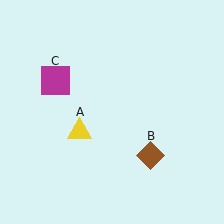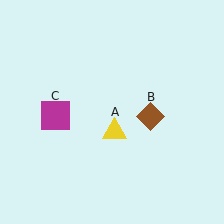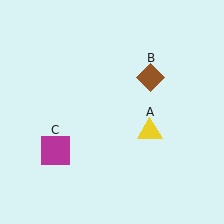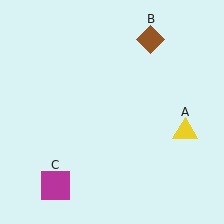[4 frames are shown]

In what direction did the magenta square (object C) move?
The magenta square (object C) moved down.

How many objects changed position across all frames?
3 objects changed position: yellow triangle (object A), brown diamond (object B), magenta square (object C).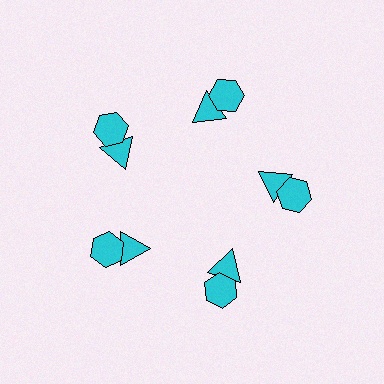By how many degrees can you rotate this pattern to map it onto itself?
The pattern maps onto itself every 72 degrees of rotation.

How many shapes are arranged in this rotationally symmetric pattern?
There are 10 shapes, arranged in 5 groups of 2.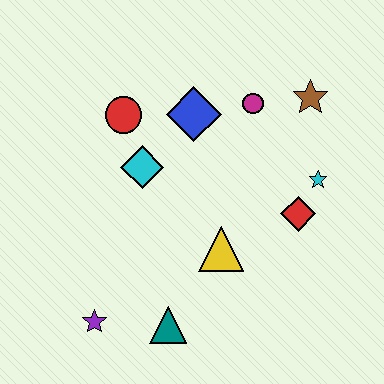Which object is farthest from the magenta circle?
The purple star is farthest from the magenta circle.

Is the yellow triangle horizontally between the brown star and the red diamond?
No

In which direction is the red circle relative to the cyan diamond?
The red circle is above the cyan diamond.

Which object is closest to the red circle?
The cyan diamond is closest to the red circle.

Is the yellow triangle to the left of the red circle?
No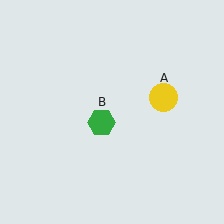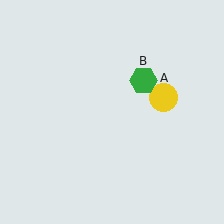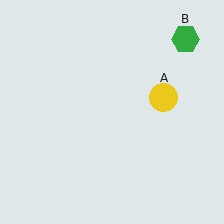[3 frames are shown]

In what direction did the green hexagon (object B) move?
The green hexagon (object B) moved up and to the right.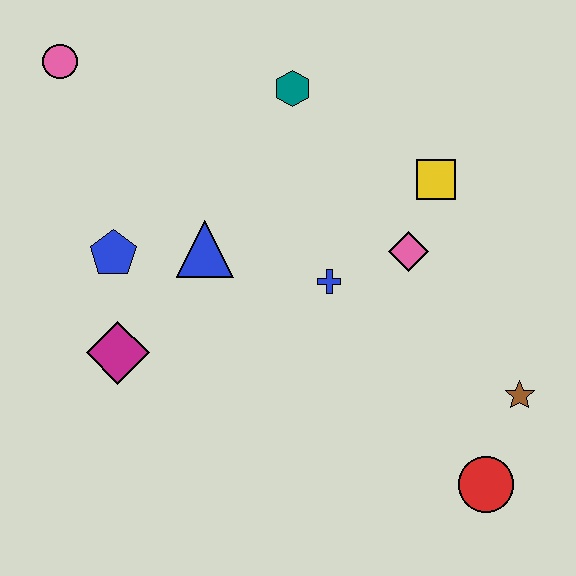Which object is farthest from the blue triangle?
The red circle is farthest from the blue triangle.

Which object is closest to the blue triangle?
The blue pentagon is closest to the blue triangle.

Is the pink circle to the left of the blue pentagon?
Yes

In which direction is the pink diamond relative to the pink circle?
The pink diamond is to the right of the pink circle.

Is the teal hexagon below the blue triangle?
No